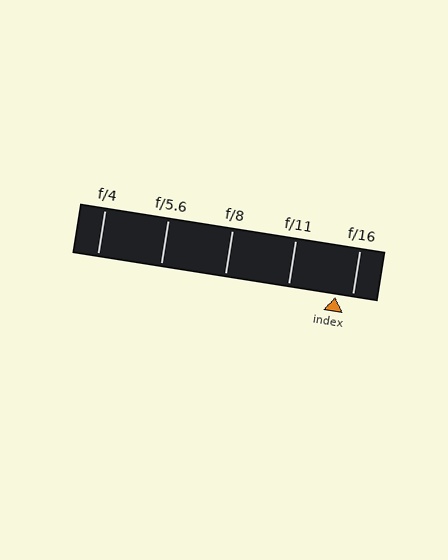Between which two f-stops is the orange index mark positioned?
The index mark is between f/11 and f/16.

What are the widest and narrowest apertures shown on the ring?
The widest aperture shown is f/4 and the narrowest is f/16.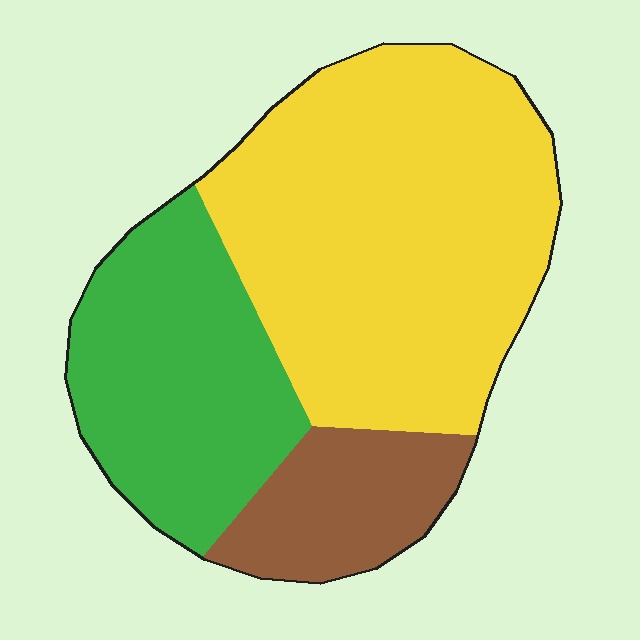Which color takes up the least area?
Brown, at roughly 15%.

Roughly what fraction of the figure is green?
Green takes up between a sixth and a third of the figure.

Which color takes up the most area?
Yellow, at roughly 55%.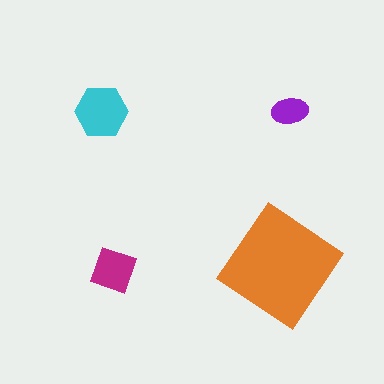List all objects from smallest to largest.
The purple ellipse, the magenta diamond, the cyan hexagon, the orange diamond.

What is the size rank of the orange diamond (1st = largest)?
1st.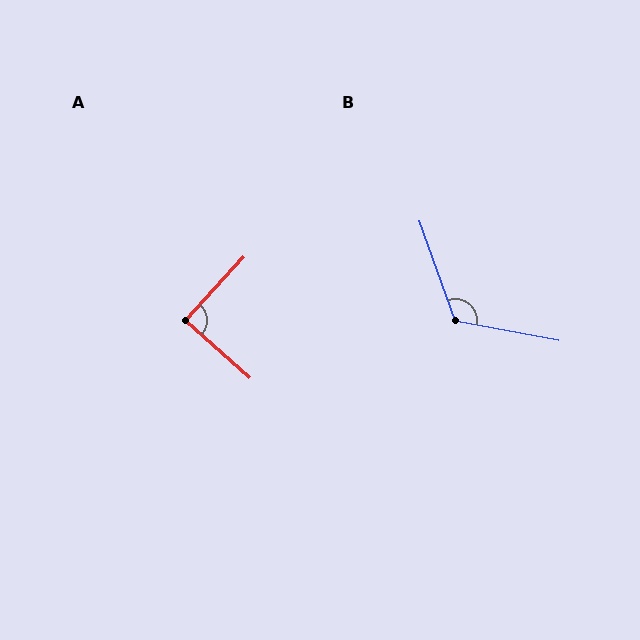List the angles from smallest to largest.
A (89°), B (121°).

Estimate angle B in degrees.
Approximately 121 degrees.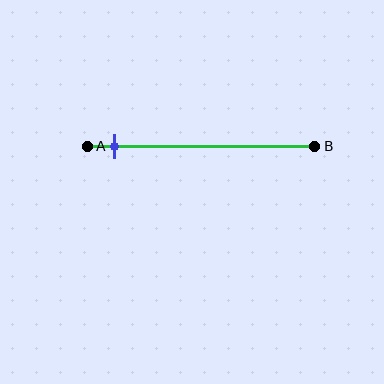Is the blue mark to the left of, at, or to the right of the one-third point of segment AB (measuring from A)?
The blue mark is to the left of the one-third point of segment AB.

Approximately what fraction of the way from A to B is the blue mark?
The blue mark is approximately 10% of the way from A to B.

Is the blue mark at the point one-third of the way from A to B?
No, the mark is at about 10% from A, not at the 33% one-third point.